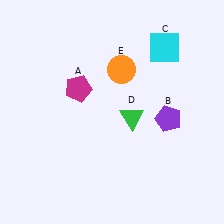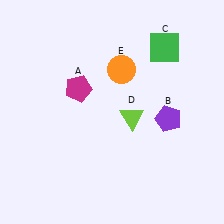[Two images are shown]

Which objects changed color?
C changed from cyan to green. D changed from green to lime.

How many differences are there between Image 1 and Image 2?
There are 2 differences between the two images.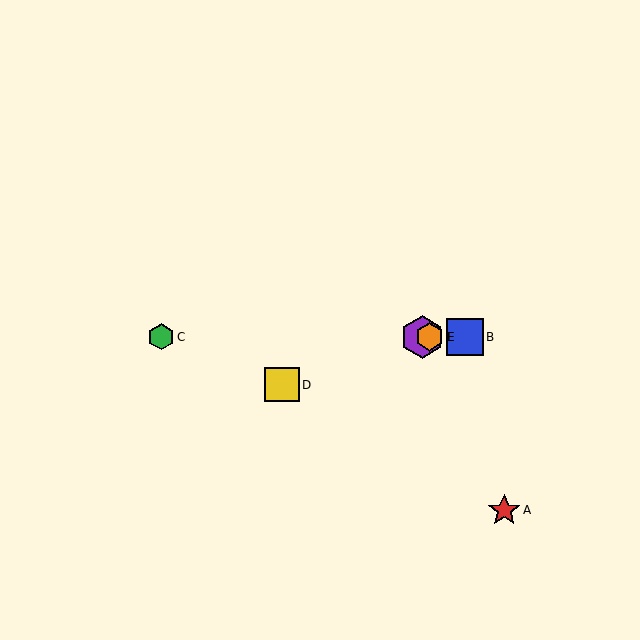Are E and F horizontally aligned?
Yes, both are at y≈337.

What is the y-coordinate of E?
Object E is at y≈337.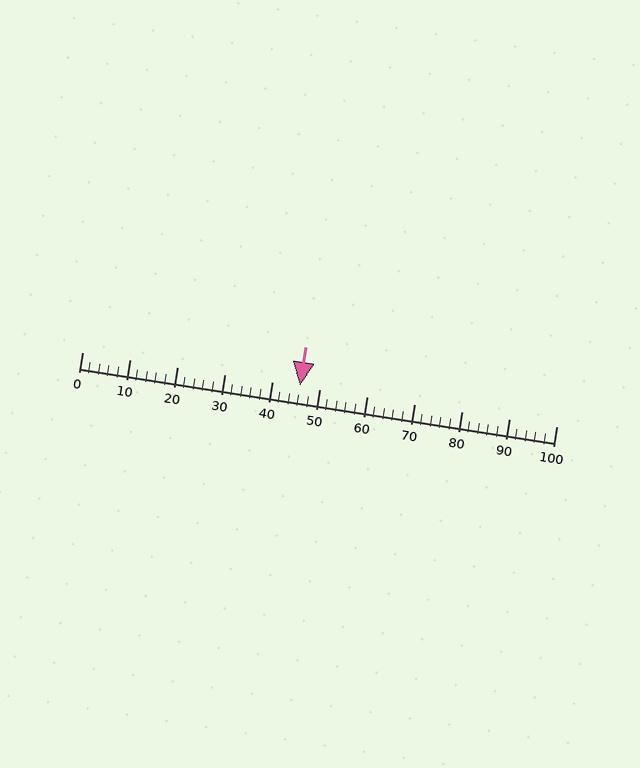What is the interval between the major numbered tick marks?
The major tick marks are spaced 10 units apart.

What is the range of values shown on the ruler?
The ruler shows values from 0 to 100.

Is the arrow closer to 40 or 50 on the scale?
The arrow is closer to 50.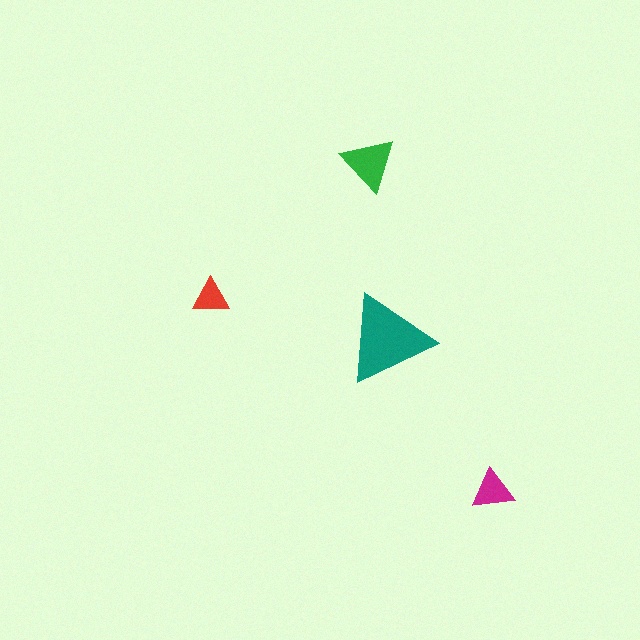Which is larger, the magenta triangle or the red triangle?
The magenta one.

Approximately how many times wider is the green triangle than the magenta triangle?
About 1.5 times wider.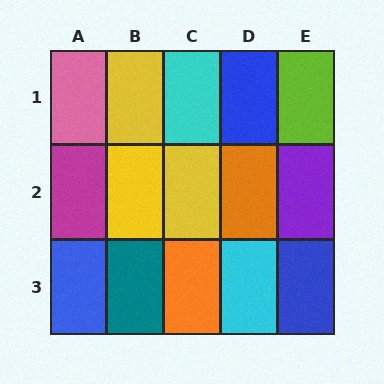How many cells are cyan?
2 cells are cyan.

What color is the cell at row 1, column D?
Blue.